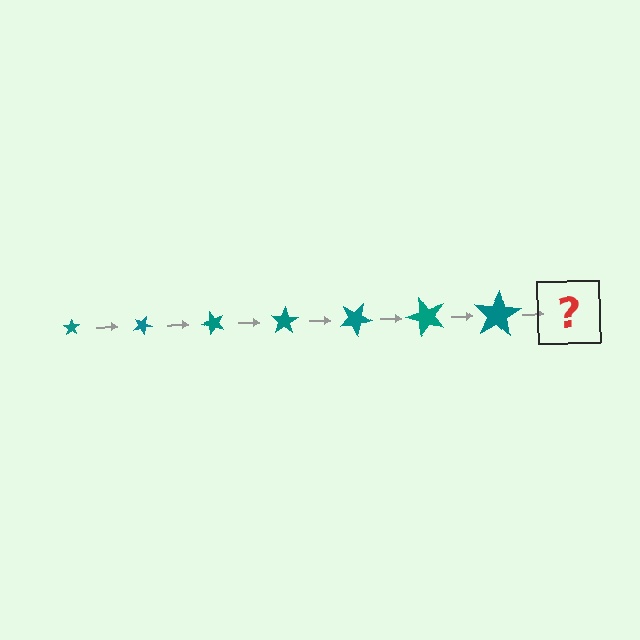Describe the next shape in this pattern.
It should be a star, larger than the previous one and rotated 175 degrees from the start.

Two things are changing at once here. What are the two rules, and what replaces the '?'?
The two rules are that the star grows larger each step and it rotates 25 degrees each step. The '?' should be a star, larger than the previous one and rotated 175 degrees from the start.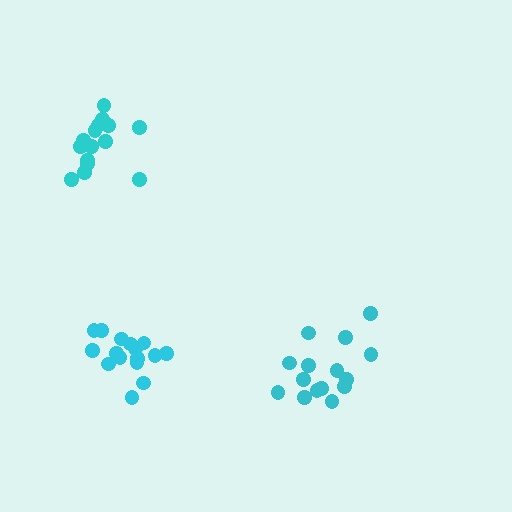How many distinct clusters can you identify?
There are 3 distinct clusters.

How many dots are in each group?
Group 1: 15 dots, Group 2: 16 dots, Group 3: 15 dots (46 total).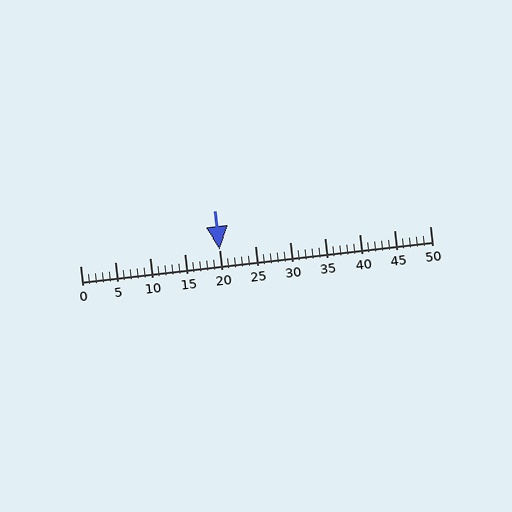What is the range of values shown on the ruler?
The ruler shows values from 0 to 50.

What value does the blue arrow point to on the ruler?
The blue arrow points to approximately 20.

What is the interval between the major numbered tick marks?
The major tick marks are spaced 5 units apart.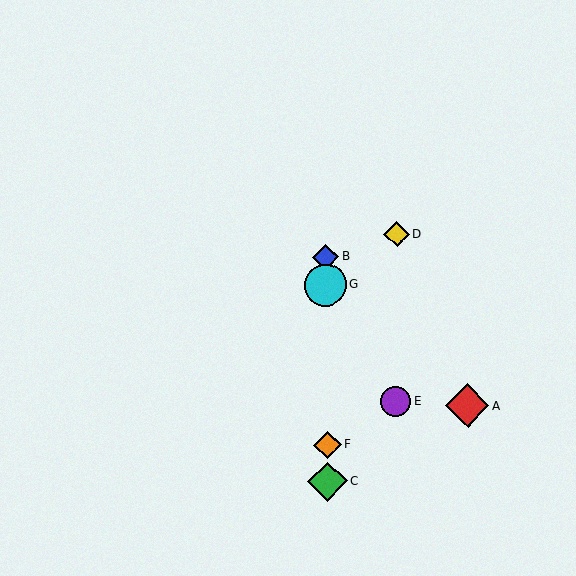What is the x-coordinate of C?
Object C is at x≈328.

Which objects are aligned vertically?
Objects B, C, F, G are aligned vertically.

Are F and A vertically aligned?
No, F is at x≈327 and A is at x≈468.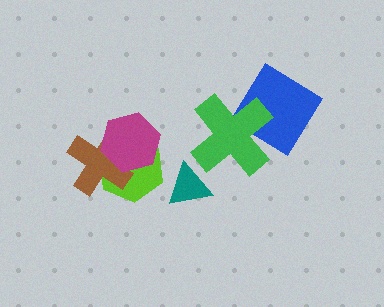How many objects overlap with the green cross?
1 object overlaps with the green cross.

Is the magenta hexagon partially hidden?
No, no other shape covers it.